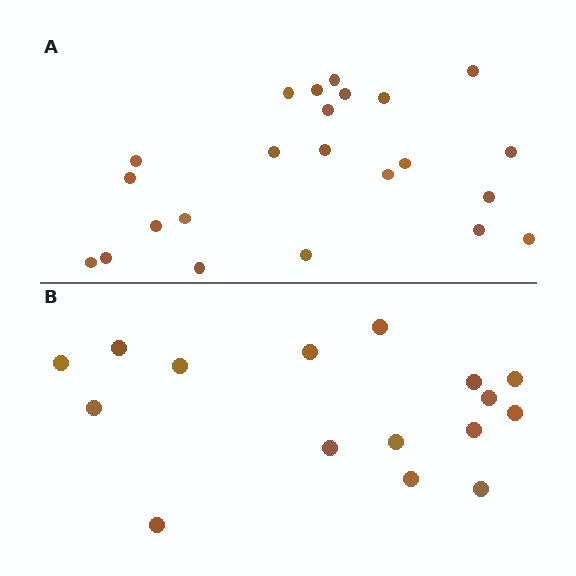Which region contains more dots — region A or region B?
Region A (the top region) has more dots.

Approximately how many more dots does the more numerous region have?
Region A has roughly 8 or so more dots than region B.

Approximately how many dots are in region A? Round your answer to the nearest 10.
About 20 dots. (The exact count is 23, which rounds to 20.)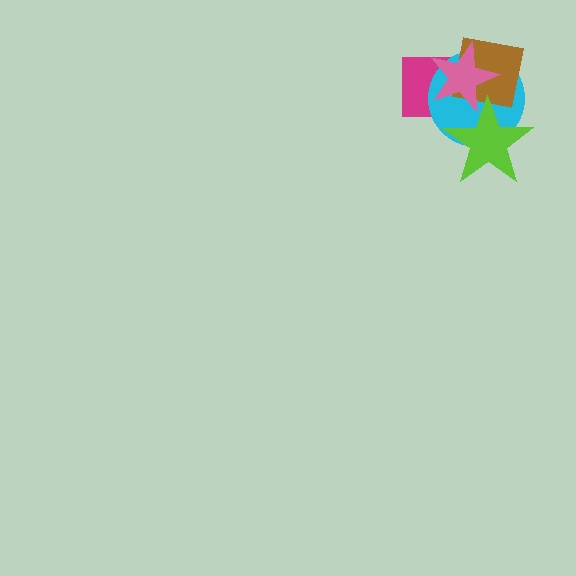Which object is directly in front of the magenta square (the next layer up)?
The cyan circle is directly in front of the magenta square.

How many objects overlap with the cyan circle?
4 objects overlap with the cyan circle.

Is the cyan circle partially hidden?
Yes, it is partially covered by another shape.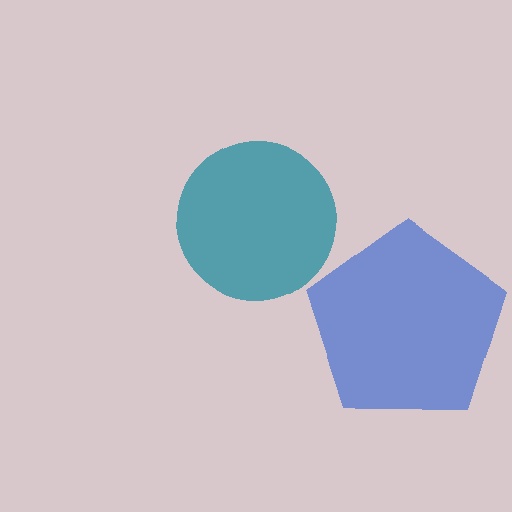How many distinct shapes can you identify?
There are 2 distinct shapes: a teal circle, a blue pentagon.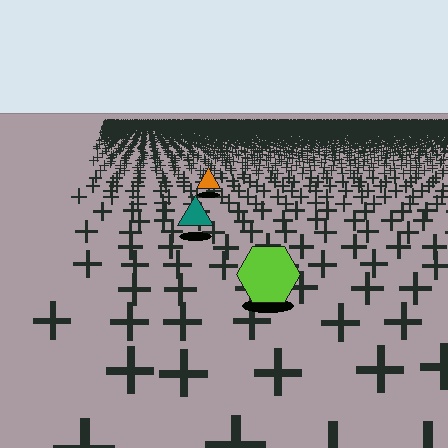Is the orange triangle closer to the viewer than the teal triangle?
No. The teal triangle is closer — you can tell from the texture gradient: the ground texture is coarser near it.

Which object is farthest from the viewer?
The orange triangle is farthest from the viewer. It appears smaller and the ground texture around it is denser.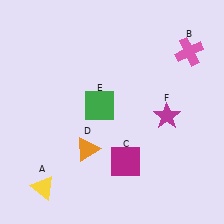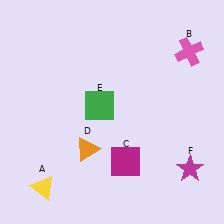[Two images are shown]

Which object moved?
The magenta star (F) moved down.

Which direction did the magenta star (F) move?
The magenta star (F) moved down.